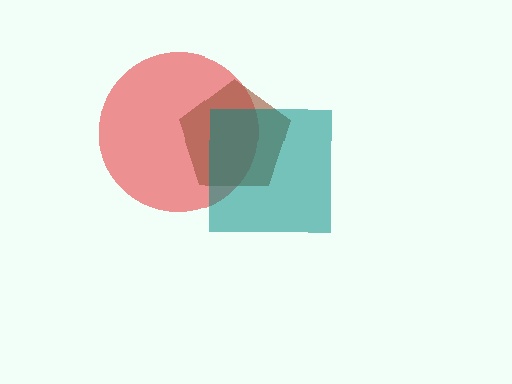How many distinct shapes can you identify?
There are 3 distinct shapes: a red circle, a brown pentagon, a teal square.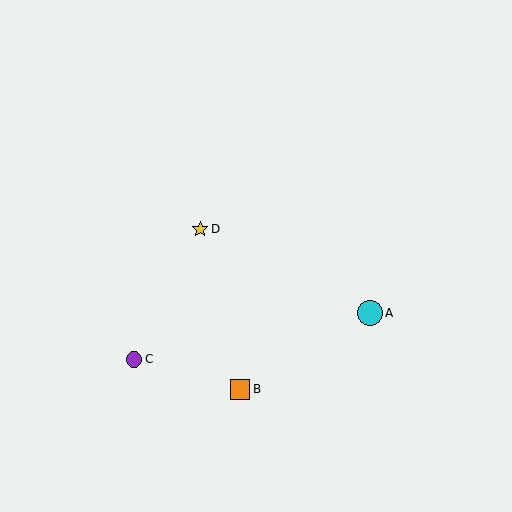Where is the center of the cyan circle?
The center of the cyan circle is at (370, 313).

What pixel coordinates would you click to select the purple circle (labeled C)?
Click at (134, 359) to select the purple circle C.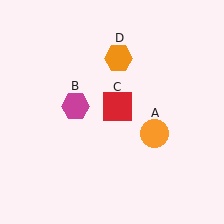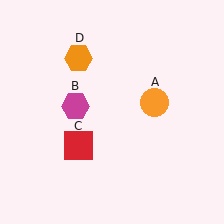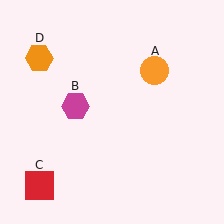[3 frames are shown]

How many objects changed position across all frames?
3 objects changed position: orange circle (object A), red square (object C), orange hexagon (object D).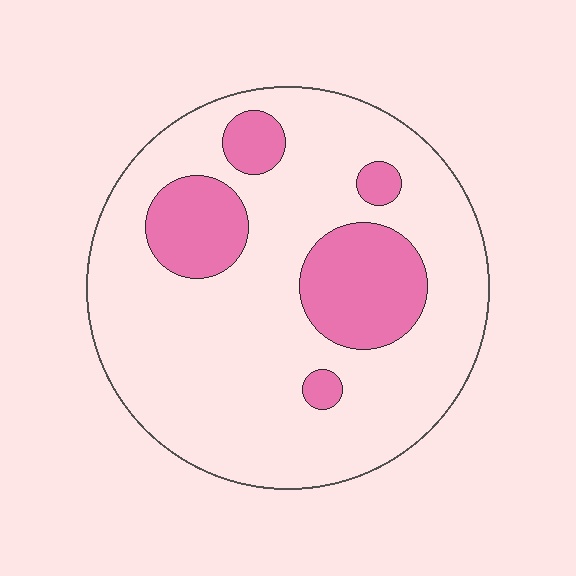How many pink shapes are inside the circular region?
5.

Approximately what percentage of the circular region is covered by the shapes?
Approximately 20%.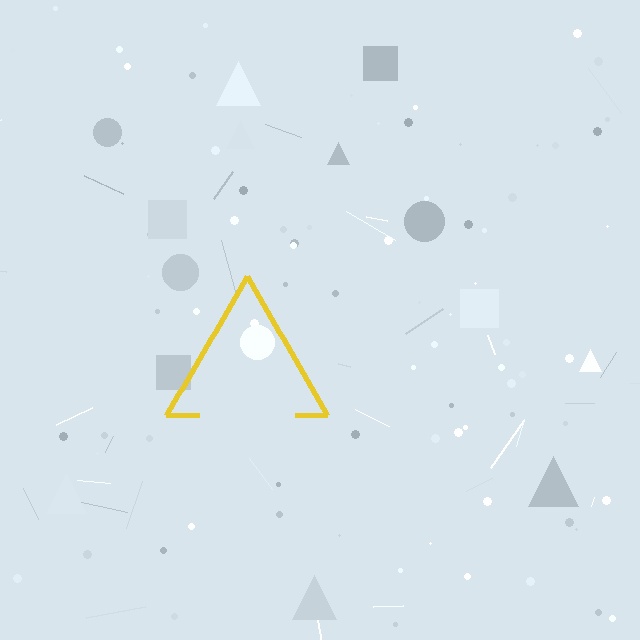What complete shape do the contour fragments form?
The contour fragments form a triangle.